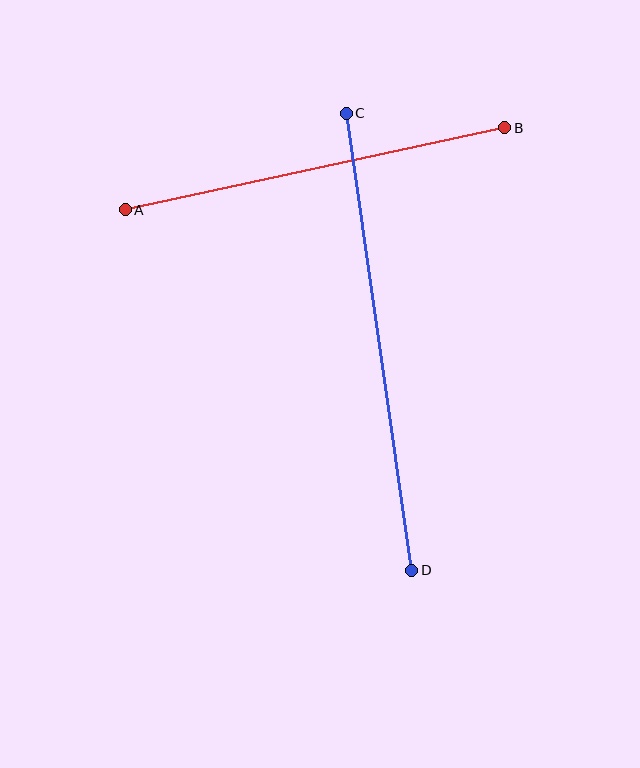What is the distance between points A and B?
The distance is approximately 388 pixels.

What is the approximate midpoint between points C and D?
The midpoint is at approximately (379, 342) pixels.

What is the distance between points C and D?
The distance is approximately 461 pixels.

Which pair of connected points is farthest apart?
Points C and D are farthest apart.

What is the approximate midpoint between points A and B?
The midpoint is at approximately (315, 169) pixels.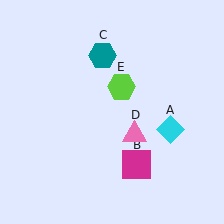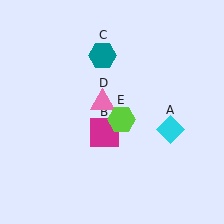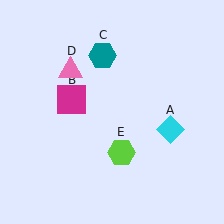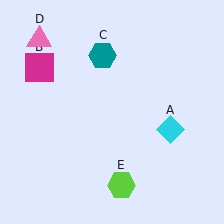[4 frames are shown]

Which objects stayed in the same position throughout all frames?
Cyan diamond (object A) and teal hexagon (object C) remained stationary.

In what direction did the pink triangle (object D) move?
The pink triangle (object D) moved up and to the left.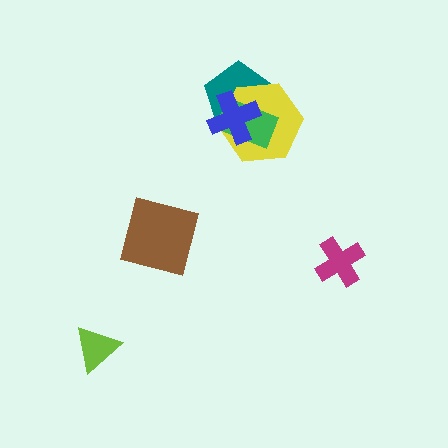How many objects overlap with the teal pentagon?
3 objects overlap with the teal pentagon.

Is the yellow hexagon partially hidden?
Yes, it is partially covered by another shape.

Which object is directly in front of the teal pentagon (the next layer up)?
The yellow hexagon is directly in front of the teal pentagon.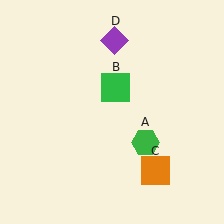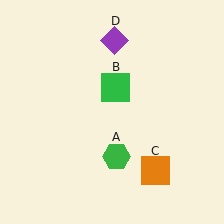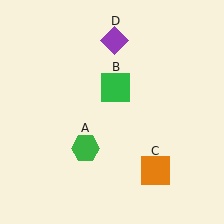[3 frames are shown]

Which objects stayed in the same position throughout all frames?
Green square (object B) and orange square (object C) and purple diamond (object D) remained stationary.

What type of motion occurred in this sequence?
The green hexagon (object A) rotated clockwise around the center of the scene.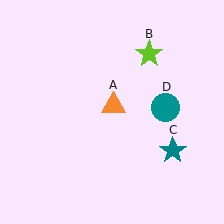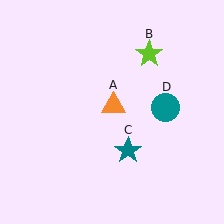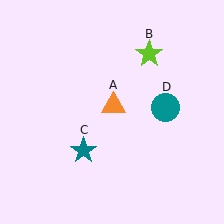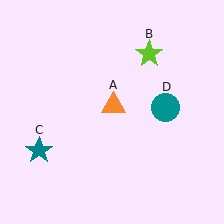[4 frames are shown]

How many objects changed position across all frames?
1 object changed position: teal star (object C).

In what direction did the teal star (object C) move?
The teal star (object C) moved left.